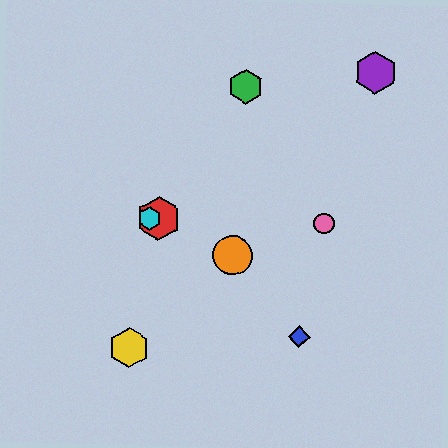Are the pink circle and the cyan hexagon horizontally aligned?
Yes, both are at y≈224.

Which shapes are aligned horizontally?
The red hexagon, the cyan hexagon, the pink circle are aligned horizontally.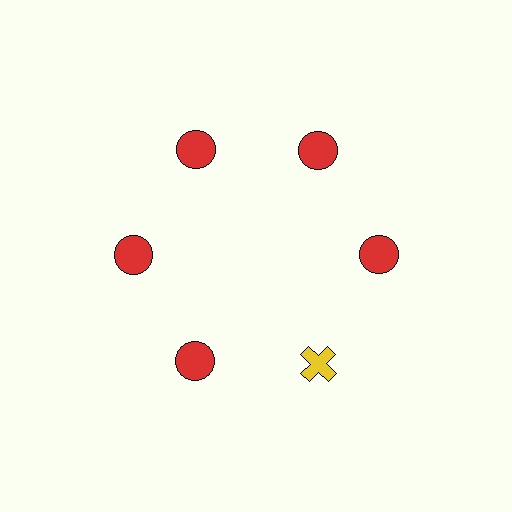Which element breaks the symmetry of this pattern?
The yellow cross at roughly the 5 o'clock position breaks the symmetry. All other shapes are red circles.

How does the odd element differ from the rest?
It differs in both color (yellow instead of red) and shape (cross instead of circle).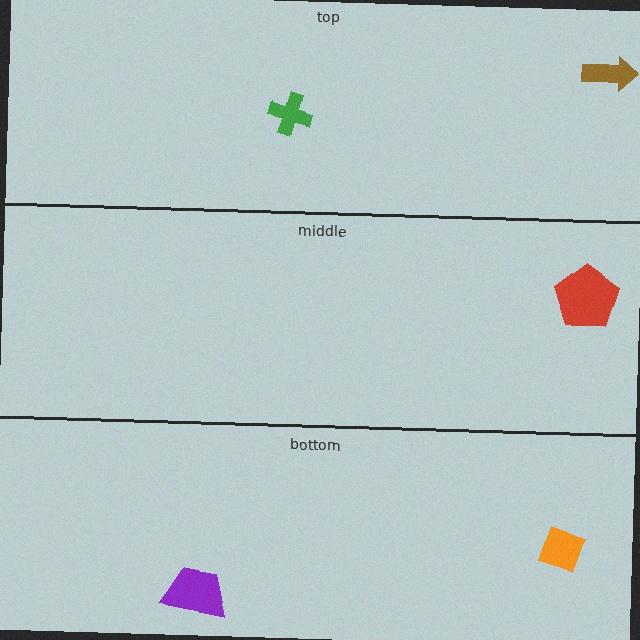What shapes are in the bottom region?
The purple trapezoid, the orange diamond.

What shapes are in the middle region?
The red pentagon.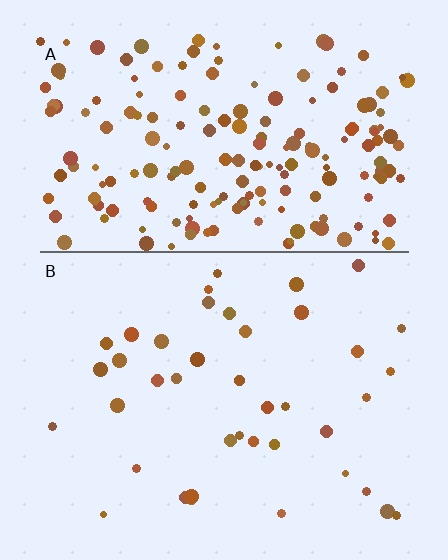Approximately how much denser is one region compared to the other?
Approximately 4.7× — region A over region B.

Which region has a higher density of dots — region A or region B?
A (the top).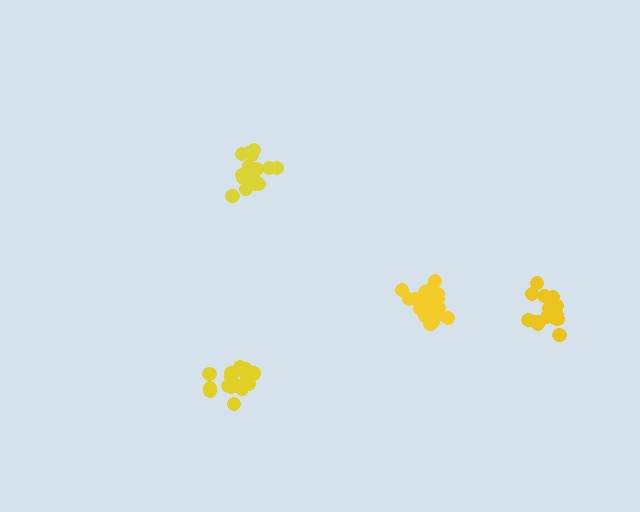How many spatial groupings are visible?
There are 4 spatial groupings.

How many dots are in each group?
Group 1: 21 dots, Group 2: 18 dots, Group 3: 17 dots, Group 4: 18 dots (74 total).